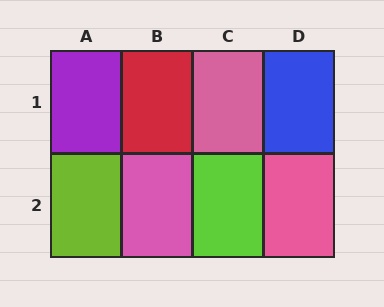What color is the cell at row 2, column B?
Pink.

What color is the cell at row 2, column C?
Lime.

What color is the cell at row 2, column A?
Lime.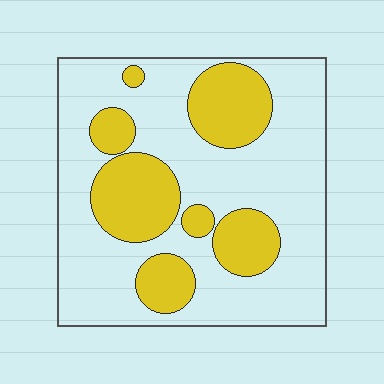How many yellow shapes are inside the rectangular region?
7.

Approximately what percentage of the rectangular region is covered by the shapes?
Approximately 30%.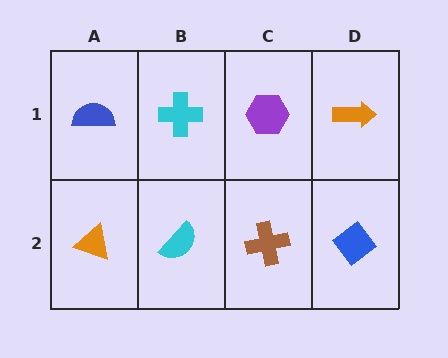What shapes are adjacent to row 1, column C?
A brown cross (row 2, column C), a cyan cross (row 1, column B), an orange arrow (row 1, column D).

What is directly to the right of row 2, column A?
A cyan semicircle.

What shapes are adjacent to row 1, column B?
A cyan semicircle (row 2, column B), a blue semicircle (row 1, column A), a purple hexagon (row 1, column C).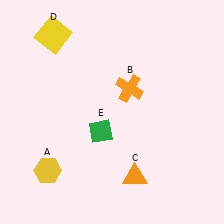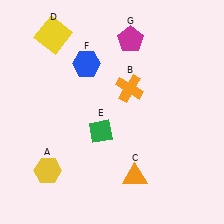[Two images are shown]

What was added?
A blue hexagon (F), a magenta pentagon (G) were added in Image 2.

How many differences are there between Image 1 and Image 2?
There are 2 differences between the two images.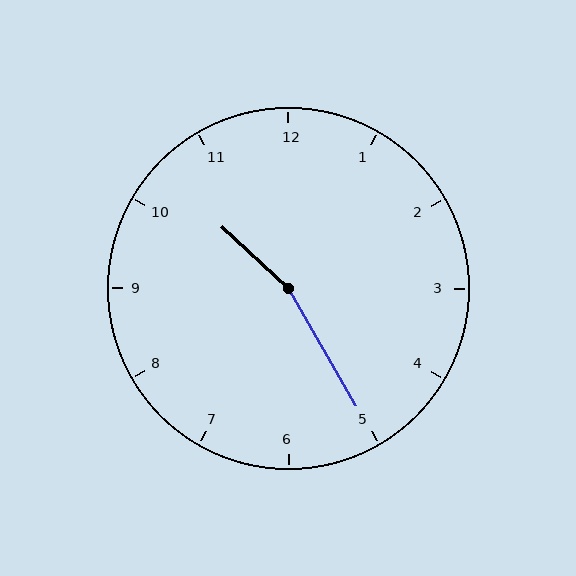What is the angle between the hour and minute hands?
Approximately 162 degrees.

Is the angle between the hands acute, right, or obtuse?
It is obtuse.